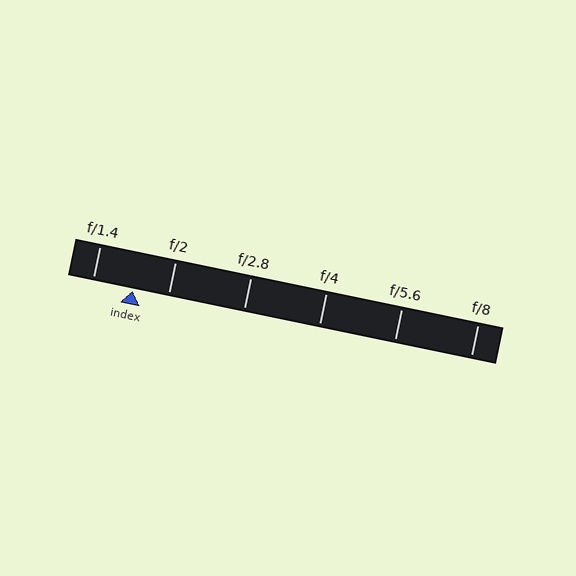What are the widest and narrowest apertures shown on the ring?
The widest aperture shown is f/1.4 and the narrowest is f/8.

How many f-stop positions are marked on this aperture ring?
There are 6 f-stop positions marked.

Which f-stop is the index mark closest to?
The index mark is closest to f/2.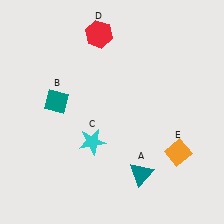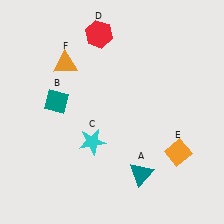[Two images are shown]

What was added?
An orange triangle (F) was added in Image 2.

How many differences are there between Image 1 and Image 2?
There is 1 difference between the two images.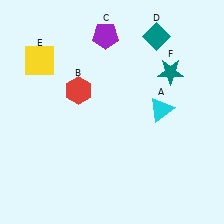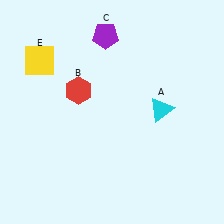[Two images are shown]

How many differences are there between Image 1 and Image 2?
There are 2 differences between the two images.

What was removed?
The teal star (F), the teal diamond (D) were removed in Image 2.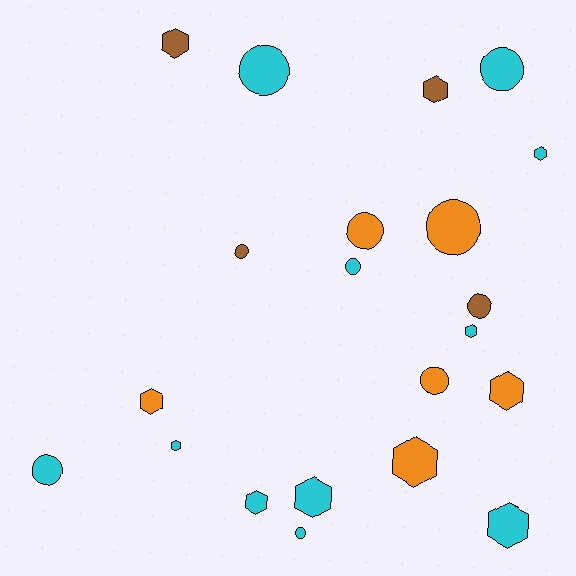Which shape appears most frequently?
Hexagon, with 11 objects.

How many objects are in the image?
There are 21 objects.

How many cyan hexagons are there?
There are 6 cyan hexagons.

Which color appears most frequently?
Cyan, with 11 objects.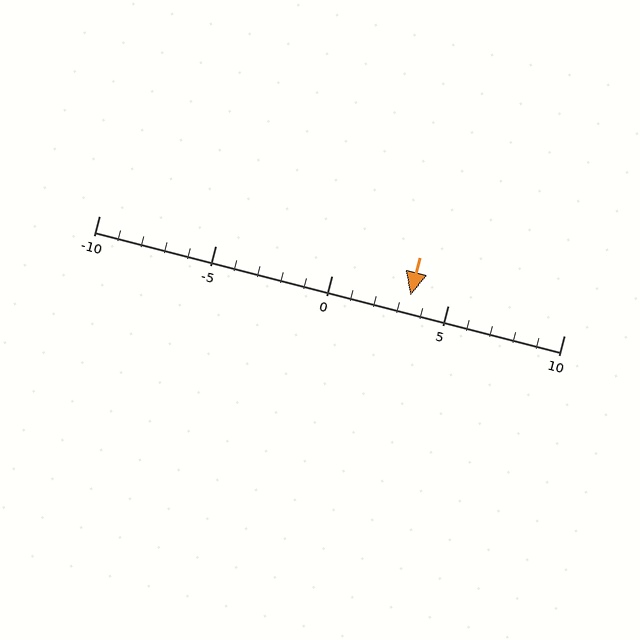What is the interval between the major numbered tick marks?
The major tick marks are spaced 5 units apart.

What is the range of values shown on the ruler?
The ruler shows values from -10 to 10.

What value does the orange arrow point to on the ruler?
The orange arrow points to approximately 3.